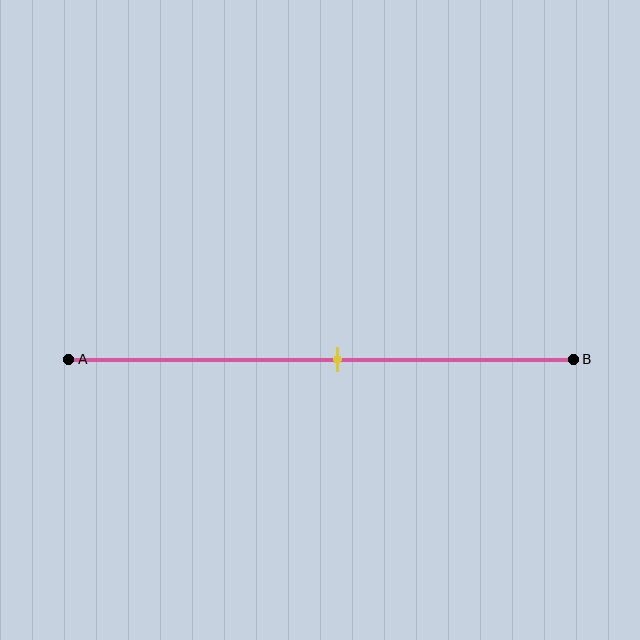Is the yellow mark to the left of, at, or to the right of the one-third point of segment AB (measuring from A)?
The yellow mark is to the right of the one-third point of segment AB.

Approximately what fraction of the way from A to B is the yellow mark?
The yellow mark is approximately 55% of the way from A to B.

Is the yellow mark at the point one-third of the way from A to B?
No, the mark is at about 55% from A, not at the 33% one-third point.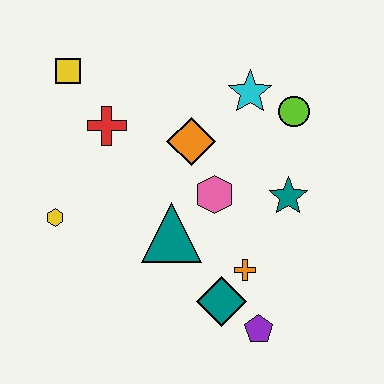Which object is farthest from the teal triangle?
The yellow square is farthest from the teal triangle.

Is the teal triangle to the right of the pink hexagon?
No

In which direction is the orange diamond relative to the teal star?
The orange diamond is to the left of the teal star.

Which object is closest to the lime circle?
The cyan star is closest to the lime circle.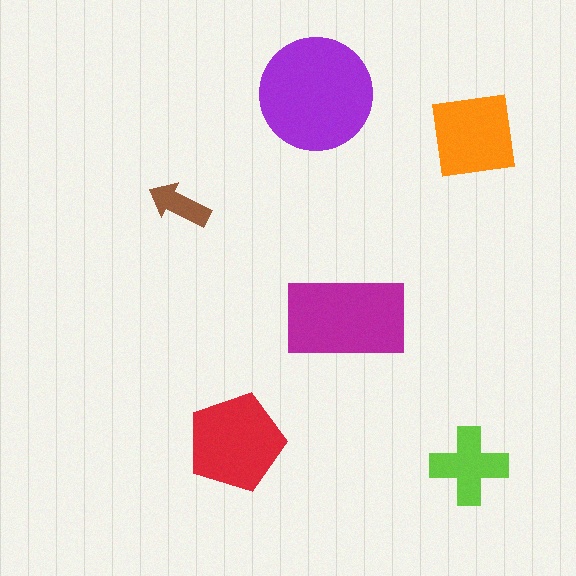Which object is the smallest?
The brown arrow.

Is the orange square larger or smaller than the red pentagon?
Smaller.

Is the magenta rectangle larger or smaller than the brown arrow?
Larger.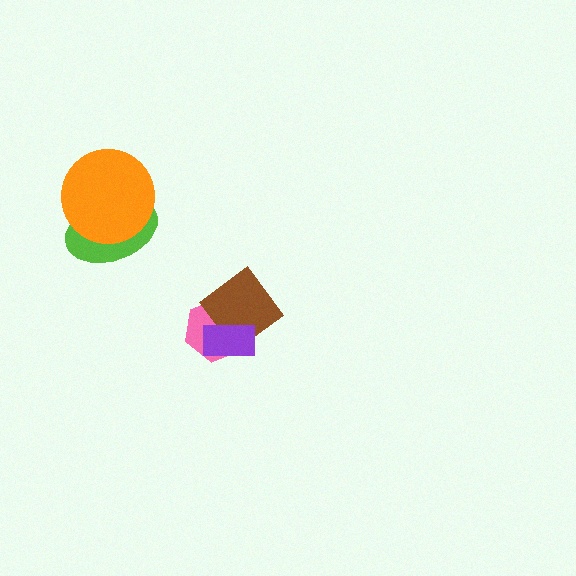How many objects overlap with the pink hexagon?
2 objects overlap with the pink hexagon.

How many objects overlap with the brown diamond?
2 objects overlap with the brown diamond.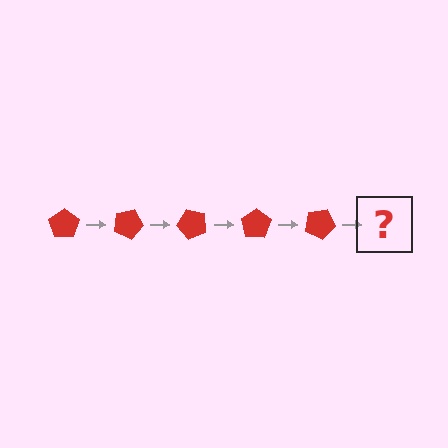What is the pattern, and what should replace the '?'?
The pattern is that the pentagon rotates 25 degrees each step. The '?' should be a red pentagon rotated 125 degrees.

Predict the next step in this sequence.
The next step is a red pentagon rotated 125 degrees.